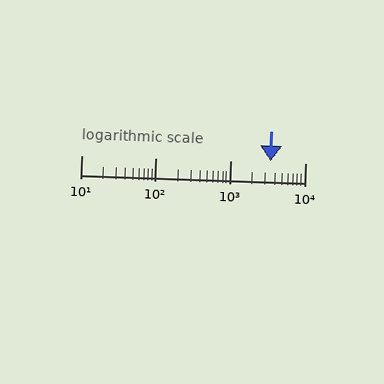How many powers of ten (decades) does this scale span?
The scale spans 3 decades, from 10 to 10000.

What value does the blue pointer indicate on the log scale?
The pointer indicates approximately 3500.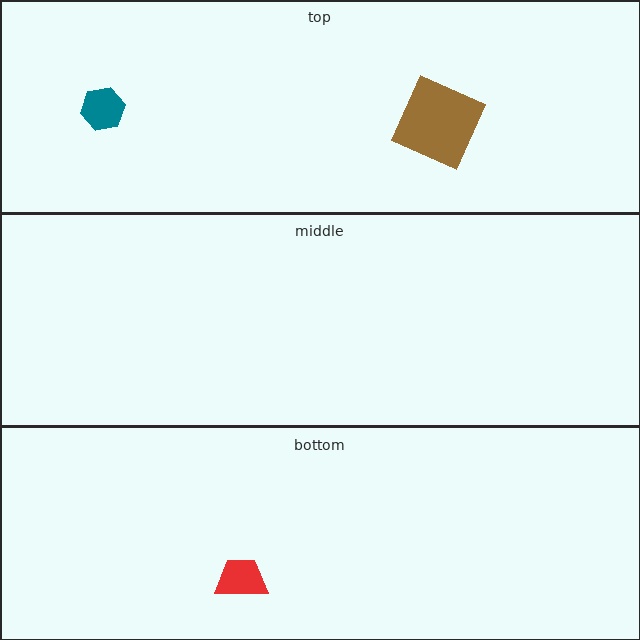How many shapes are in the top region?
2.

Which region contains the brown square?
The top region.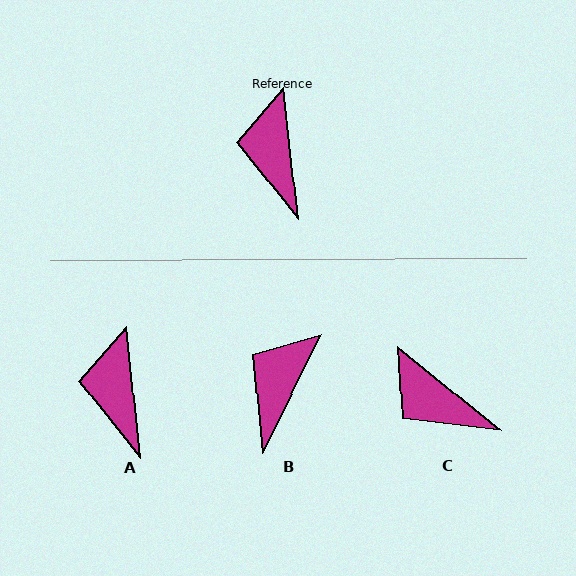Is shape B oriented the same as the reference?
No, it is off by about 33 degrees.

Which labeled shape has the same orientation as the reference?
A.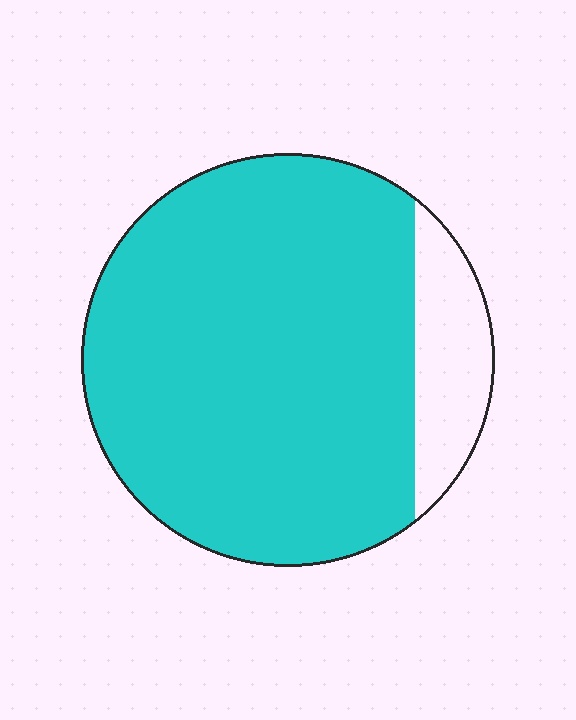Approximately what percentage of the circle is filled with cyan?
Approximately 85%.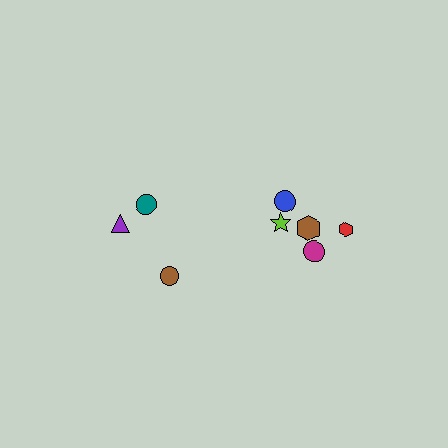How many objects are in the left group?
There are 3 objects.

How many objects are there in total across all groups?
There are 8 objects.